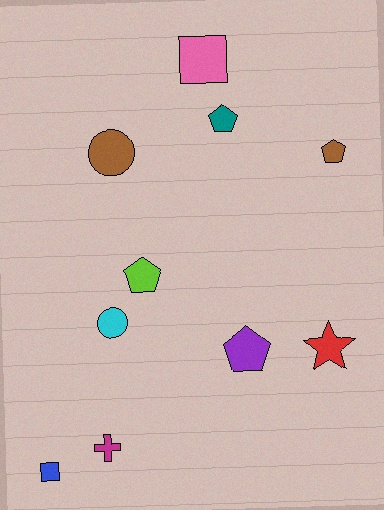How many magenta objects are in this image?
There is 1 magenta object.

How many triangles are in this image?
There are no triangles.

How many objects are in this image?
There are 10 objects.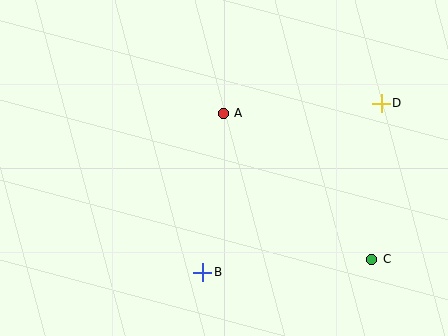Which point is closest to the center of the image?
Point A at (223, 113) is closest to the center.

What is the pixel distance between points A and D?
The distance between A and D is 158 pixels.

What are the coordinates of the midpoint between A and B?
The midpoint between A and B is at (213, 193).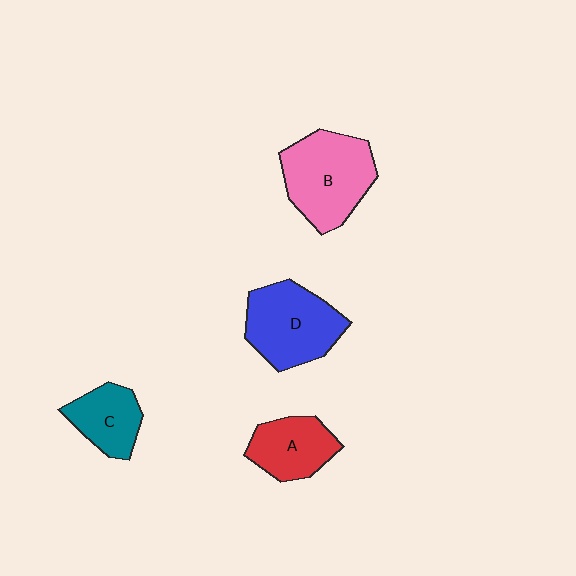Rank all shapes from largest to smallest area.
From largest to smallest: B (pink), D (blue), A (red), C (teal).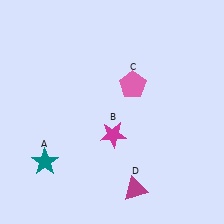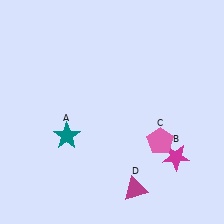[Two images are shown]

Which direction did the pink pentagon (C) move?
The pink pentagon (C) moved down.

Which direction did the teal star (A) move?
The teal star (A) moved up.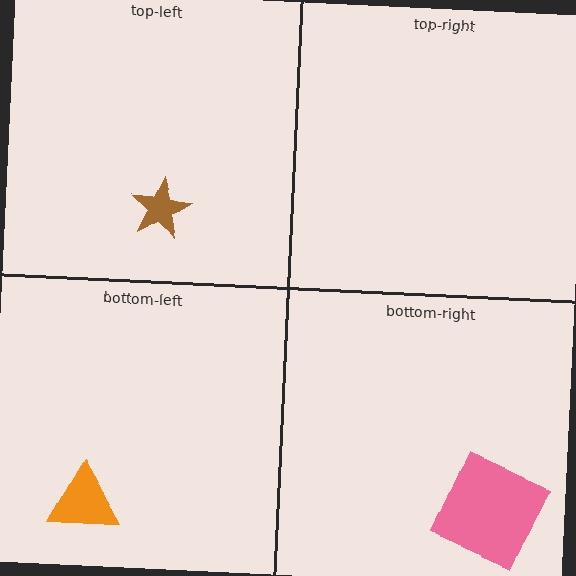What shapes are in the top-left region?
The brown star.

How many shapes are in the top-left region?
1.